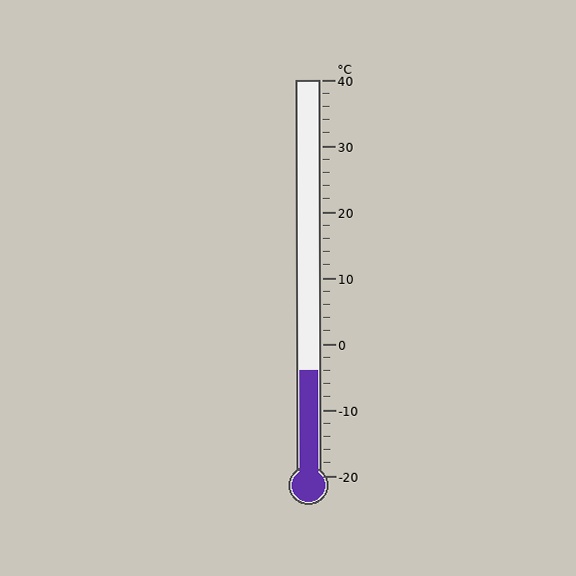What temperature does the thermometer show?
The thermometer shows approximately -4°C.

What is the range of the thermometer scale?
The thermometer scale ranges from -20°C to 40°C.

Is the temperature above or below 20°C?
The temperature is below 20°C.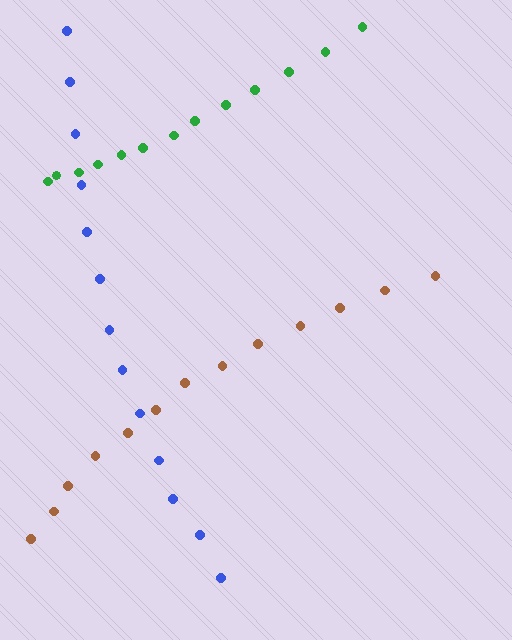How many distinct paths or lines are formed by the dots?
There are 3 distinct paths.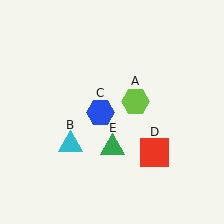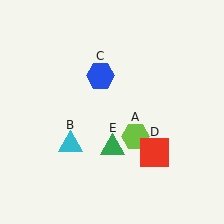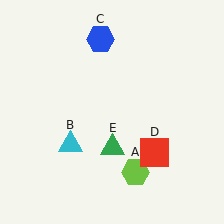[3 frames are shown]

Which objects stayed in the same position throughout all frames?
Cyan triangle (object B) and red square (object D) and green triangle (object E) remained stationary.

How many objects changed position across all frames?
2 objects changed position: lime hexagon (object A), blue hexagon (object C).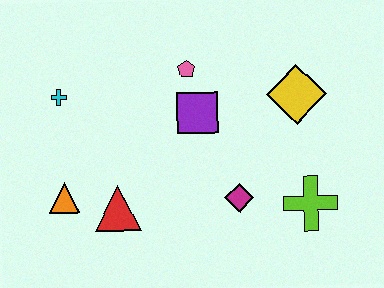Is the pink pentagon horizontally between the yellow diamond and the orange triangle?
Yes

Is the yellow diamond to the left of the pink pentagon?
No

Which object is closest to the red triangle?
The orange triangle is closest to the red triangle.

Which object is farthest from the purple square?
The orange triangle is farthest from the purple square.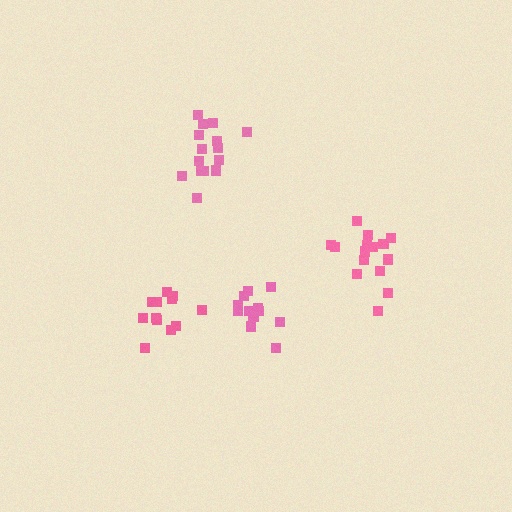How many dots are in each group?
Group 1: 15 dots, Group 2: 12 dots, Group 3: 12 dots, Group 4: 16 dots (55 total).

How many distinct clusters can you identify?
There are 4 distinct clusters.